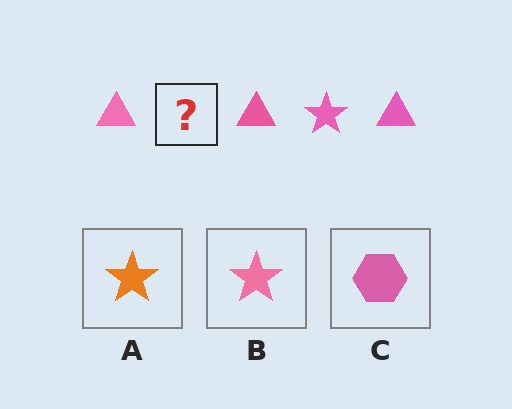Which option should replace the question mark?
Option B.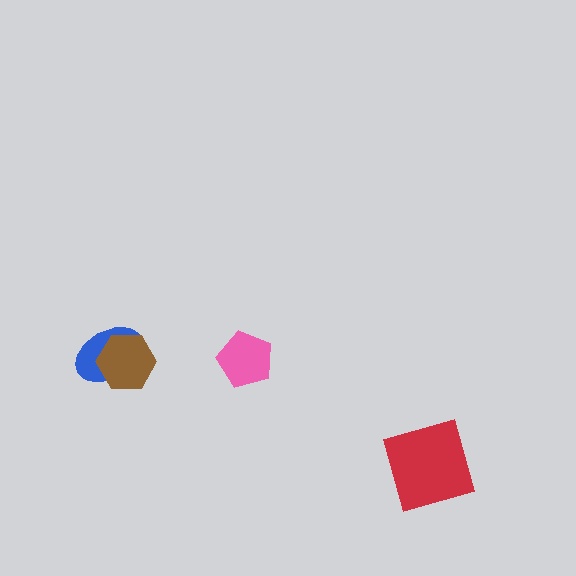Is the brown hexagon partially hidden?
No, no other shape covers it.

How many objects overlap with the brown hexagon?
1 object overlaps with the brown hexagon.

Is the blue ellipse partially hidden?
Yes, it is partially covered by another shape.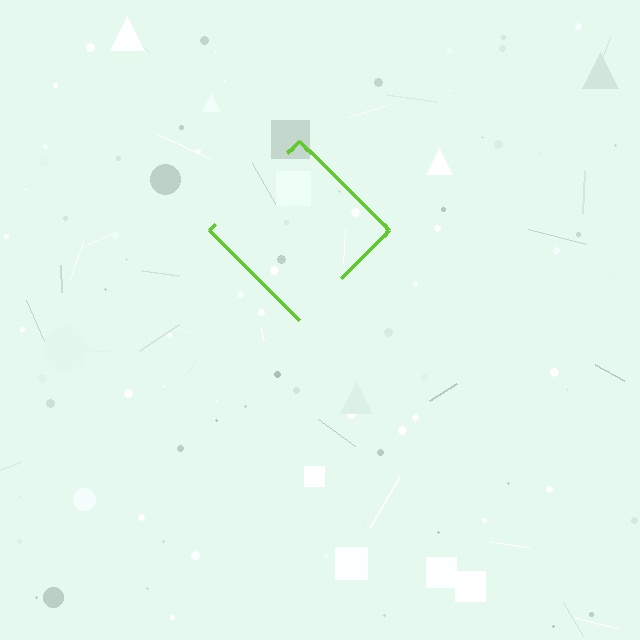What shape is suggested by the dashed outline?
The dashed outline suggests a diamond.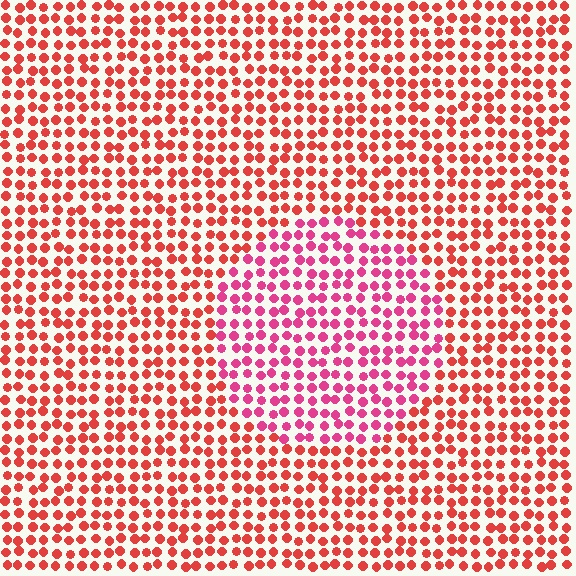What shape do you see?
I see a circle.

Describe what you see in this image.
The image is filled with small red elements in a uniform arrangement. A circle-shaped region is visible where the elements are tinted to a slightly different hue, forming a subtle color boundary.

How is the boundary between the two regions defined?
The boundary is defined purely by a slight shift in hue (about 32 degrees). Spacing, size, and orientation are identical on both sides.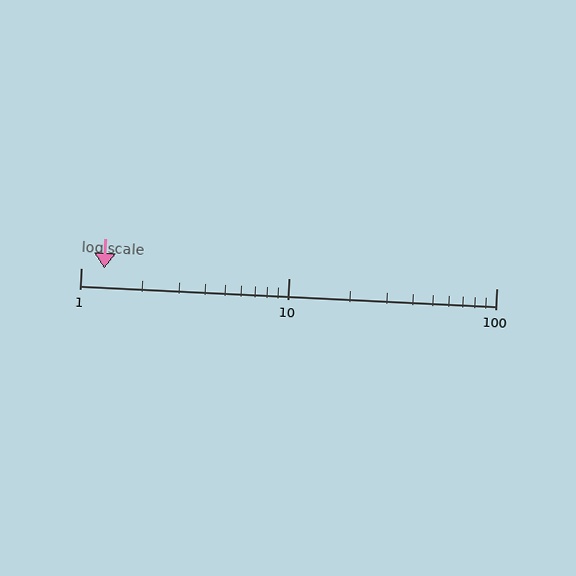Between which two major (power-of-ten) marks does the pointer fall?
The pointer is between 1 and 10.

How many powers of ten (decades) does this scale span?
The scale spans 2 decades, from 1 to 100.